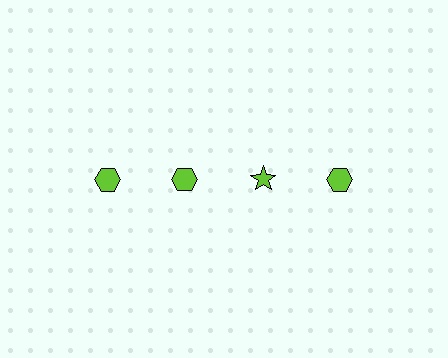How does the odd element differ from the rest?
It has a different shape: star instead of hexagon.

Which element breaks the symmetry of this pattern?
The lime star in the top row, center column breaks the symmetry. All other shapes are lime hexagons.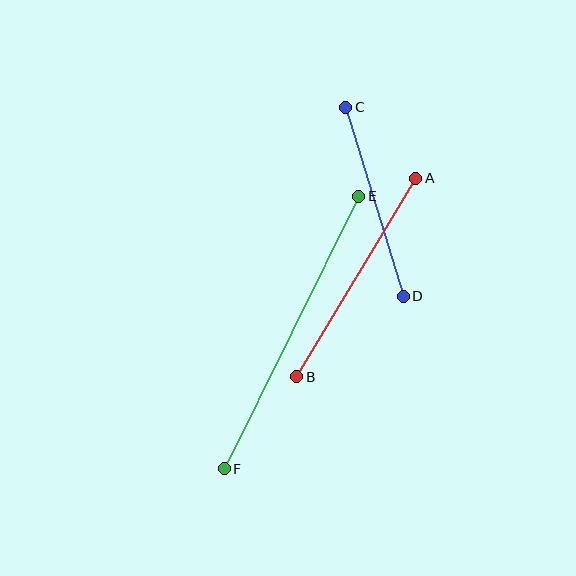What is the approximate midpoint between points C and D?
The midpoint is at approximately (374, 202) pixels.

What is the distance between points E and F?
The distance is approximately 304 pixels.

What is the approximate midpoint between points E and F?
The midpoint is at approximately (291, 332) pixels.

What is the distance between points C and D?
The distance is approximately 197 pixels.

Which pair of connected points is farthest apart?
Points E and F are farthest apart.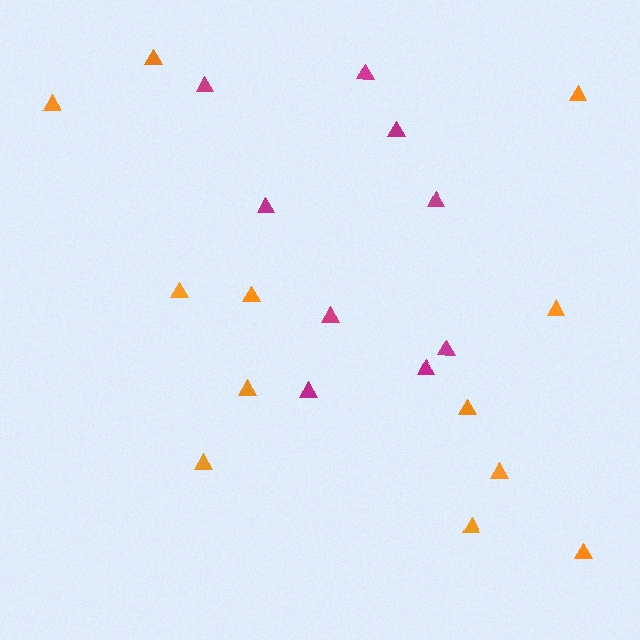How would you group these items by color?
There are 2 groups: one group of magenta triangles (9) and one group of orange triangles (12).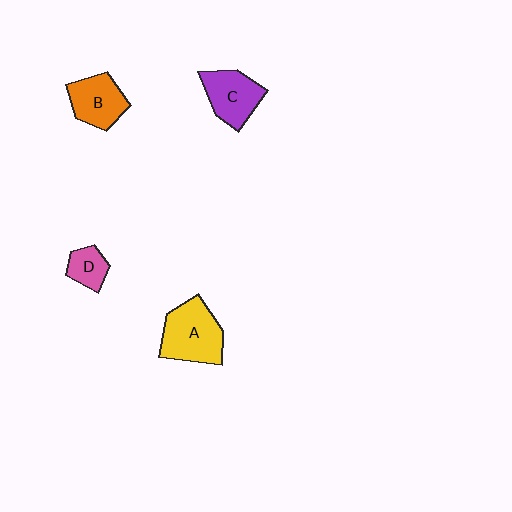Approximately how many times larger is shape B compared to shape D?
Approximately 1.8 times.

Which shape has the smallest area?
Shape D (pink).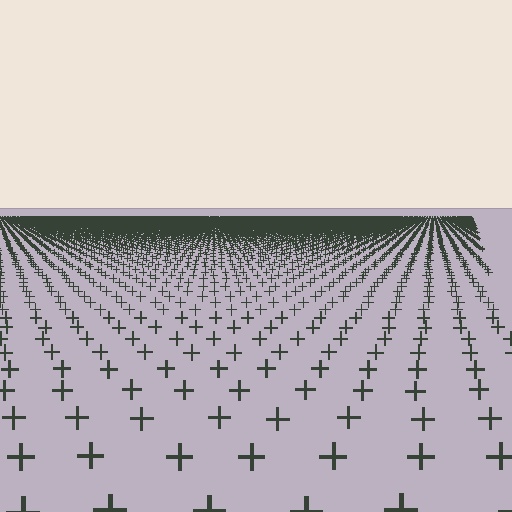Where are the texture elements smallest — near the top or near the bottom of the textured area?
Near the top.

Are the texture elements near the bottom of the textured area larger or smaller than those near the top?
Larger. Near the bottom, elements are closer to the viewer and appear at a bigger on-screen size.